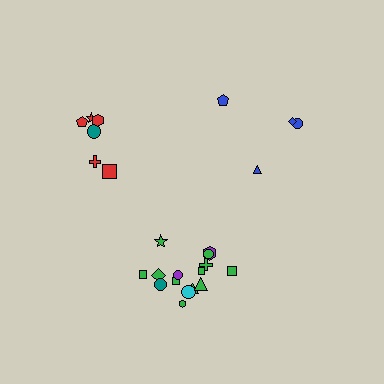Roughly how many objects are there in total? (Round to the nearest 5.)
Roughly 25 objects in total.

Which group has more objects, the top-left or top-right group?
The top-left group.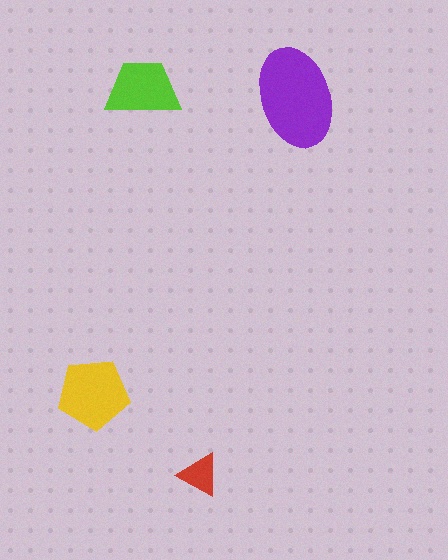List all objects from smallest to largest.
The red triangle, the lime trapezoid, the yellow pentagon, the purple ellipse.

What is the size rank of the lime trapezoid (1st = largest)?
3rd.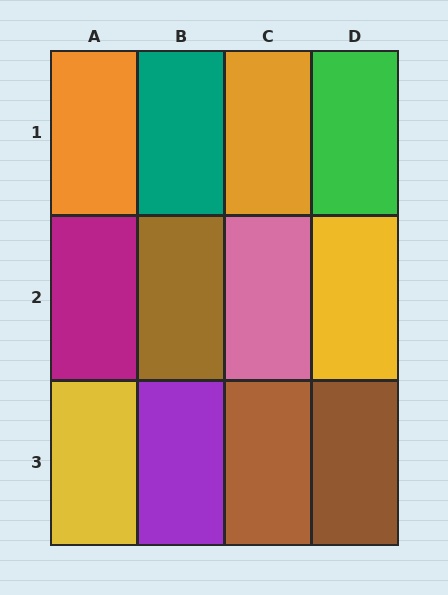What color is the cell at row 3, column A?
Yellow.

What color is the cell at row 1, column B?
Teal.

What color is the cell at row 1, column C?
Orange.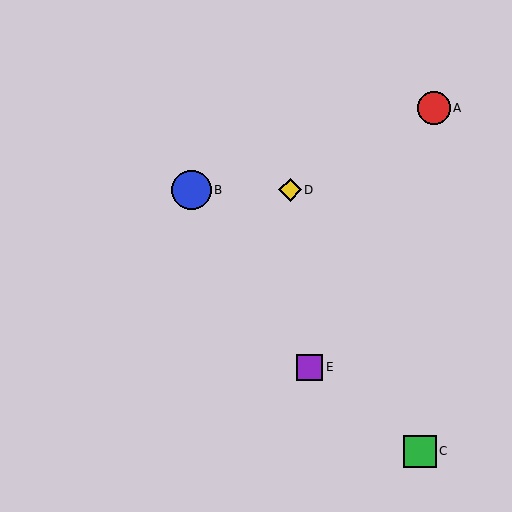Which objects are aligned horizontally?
Objects B, D are aligned horizontally.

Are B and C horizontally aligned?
No, B is at y≈190 and C is at y≈451.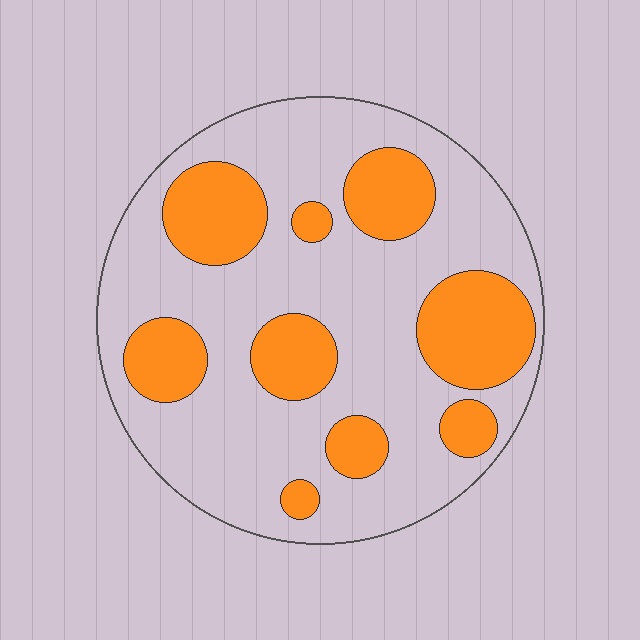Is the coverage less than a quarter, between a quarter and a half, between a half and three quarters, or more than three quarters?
Between a quarter and a half.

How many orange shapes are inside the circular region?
9.